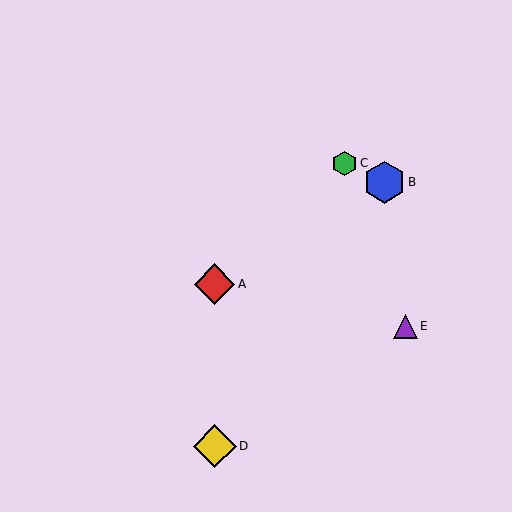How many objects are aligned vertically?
2 objects (A, D) are aligned vertically.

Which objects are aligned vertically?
Objects A, D are aligned vertically.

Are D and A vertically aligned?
Yes, both are at x≈215.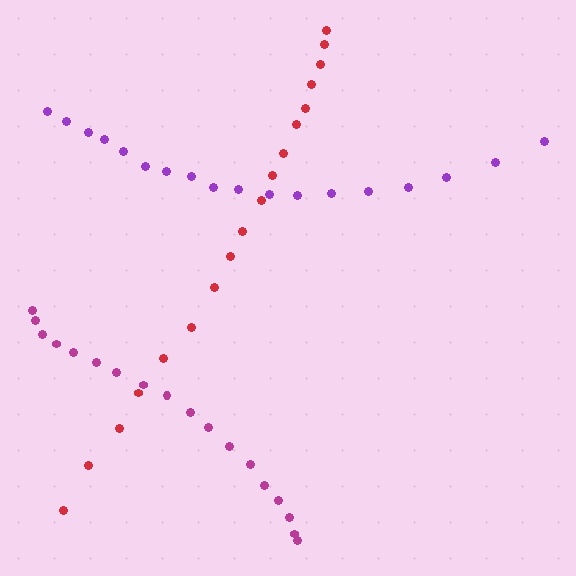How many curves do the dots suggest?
There are 3 distinct paths.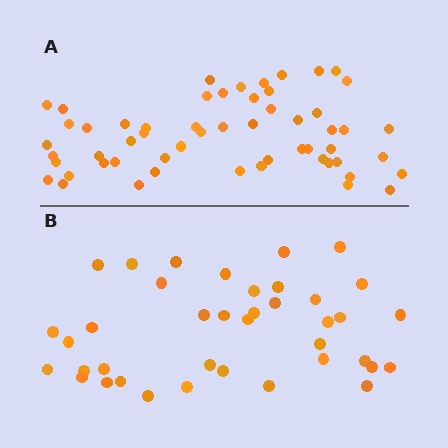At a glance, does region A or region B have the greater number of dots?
Region A (the top region) has more dots.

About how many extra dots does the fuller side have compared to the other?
Region A has approximately 15 more dots than region B.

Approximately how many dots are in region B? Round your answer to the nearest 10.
About 40 dots. (The exact count is 39, which rounds to 40.)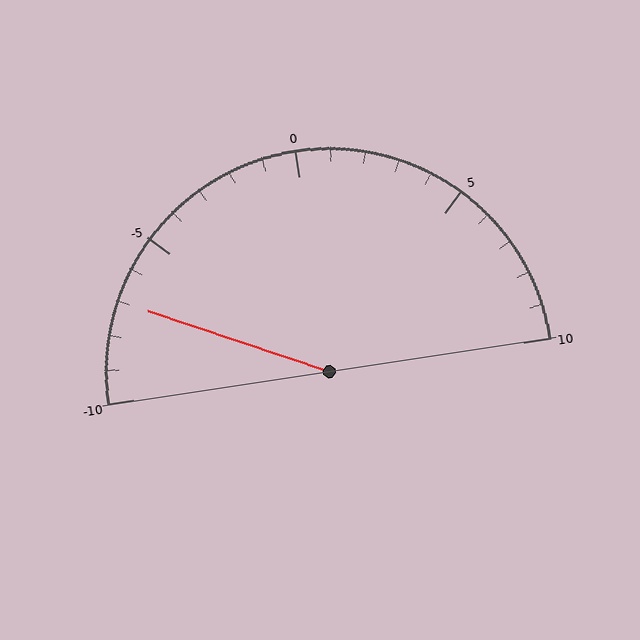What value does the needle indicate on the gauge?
The needle indicates approximately -7.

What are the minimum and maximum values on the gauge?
The gauge ranges from -10 to 10.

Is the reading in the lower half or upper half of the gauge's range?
The reading is in the lower half of the range (-10 to 10).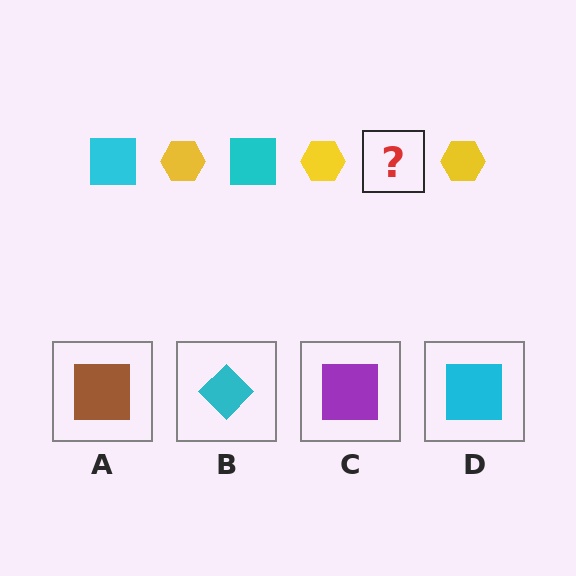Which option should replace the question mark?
Option D.